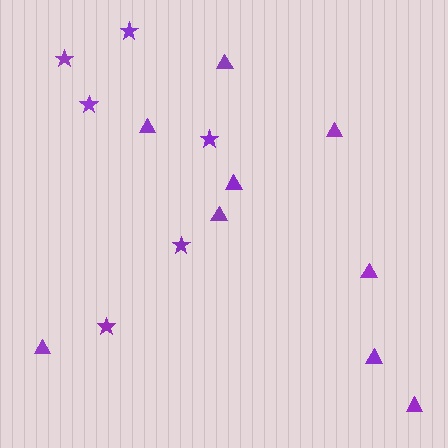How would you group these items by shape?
There are 2 groups: one group of stars (6) and one group of triangles (9).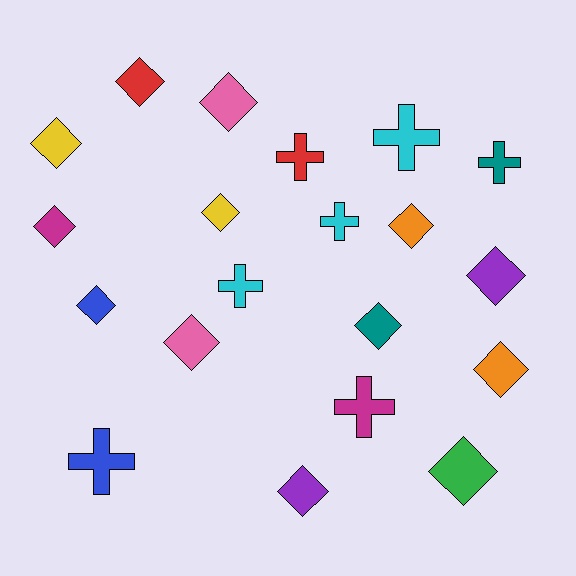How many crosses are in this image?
There are 7 crosses.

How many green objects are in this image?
There is 1 green object.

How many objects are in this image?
There are 20 objects.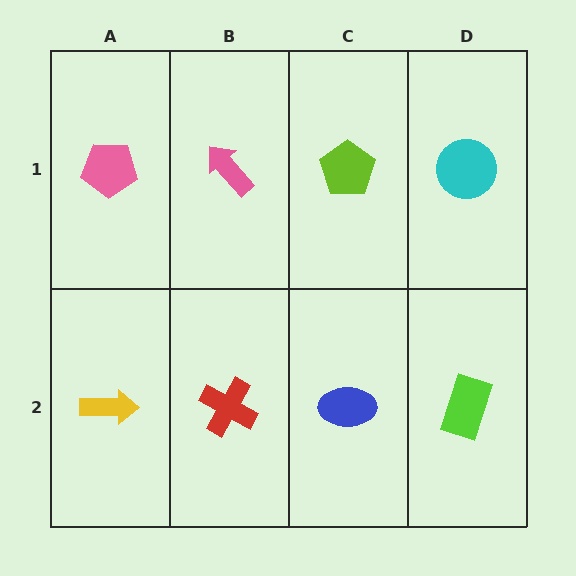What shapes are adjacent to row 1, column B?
A red cross (row 2, column B), a pink pentagon (row 1, column A), a lime pentagon (row 1, column C).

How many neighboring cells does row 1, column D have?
2.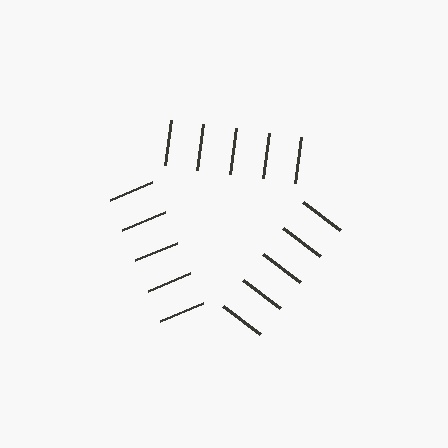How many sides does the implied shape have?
3 sides — the line-ends trace a triangle.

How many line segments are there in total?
15 — 5 along each of the 3 edges.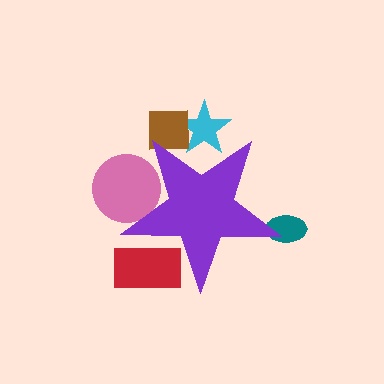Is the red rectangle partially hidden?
Yes, the red rectangle is partially hidden behind the purple star.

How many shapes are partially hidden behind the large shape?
5 shapes are partially hidden.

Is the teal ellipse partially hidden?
Yes, the teal ellipse is partially hidden behind the purple star.